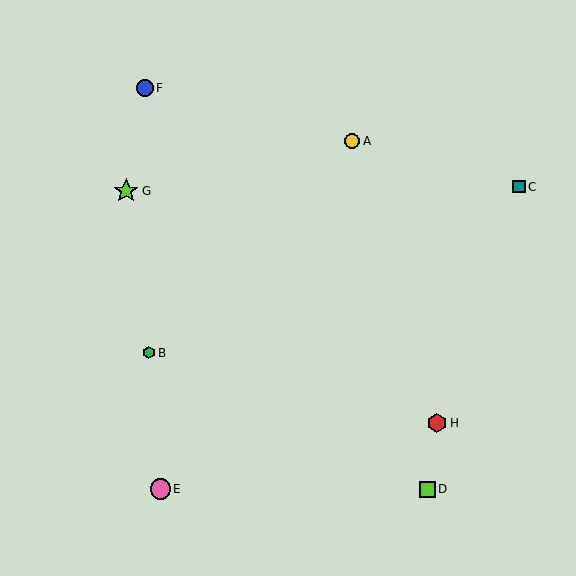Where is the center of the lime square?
The center of the lime square is at (427, 489).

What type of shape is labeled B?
Shape B is a green hexagon.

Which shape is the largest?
The lime star (labeled G) is the largest.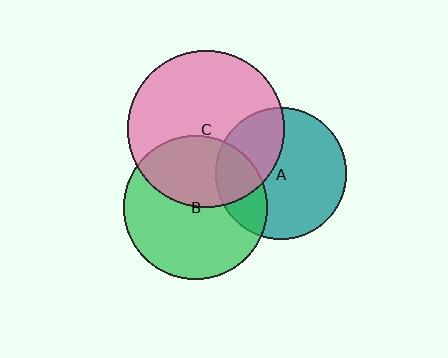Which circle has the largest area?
Circle C (pink).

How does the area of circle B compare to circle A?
Approximately 1.2 times.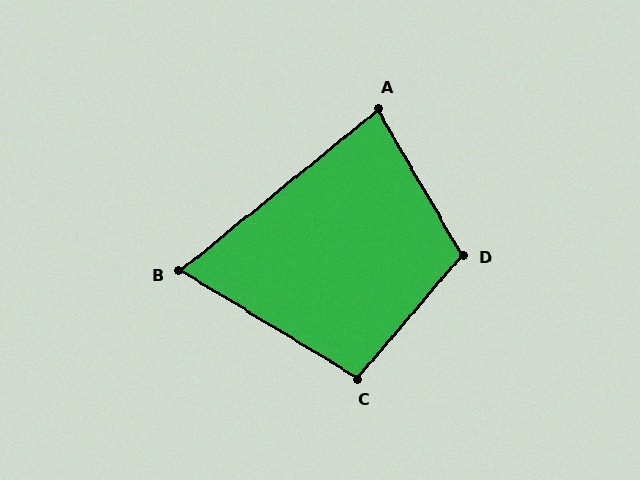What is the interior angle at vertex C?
Approximately 99 degrees (obtuse).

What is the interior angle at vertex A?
Approximately 81 degrees (acute).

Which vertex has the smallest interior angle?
B, at approximately 70 degrees.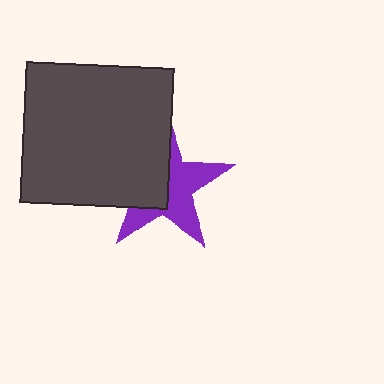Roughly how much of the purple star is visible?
About half of it is visible (roughly 52%).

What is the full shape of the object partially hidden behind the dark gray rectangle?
The partially hidden object is a purple star.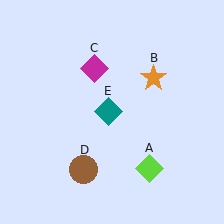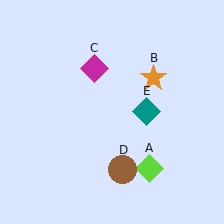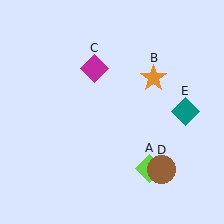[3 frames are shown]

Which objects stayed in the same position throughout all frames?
Lime diamond (object A) and orange star (object B) and magenta diamond (object C) remained stationary.